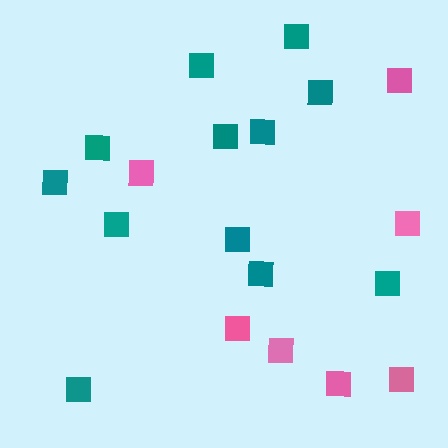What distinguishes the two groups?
There are 2 groups: one group of pink squares (7) and one group of teal squares (12).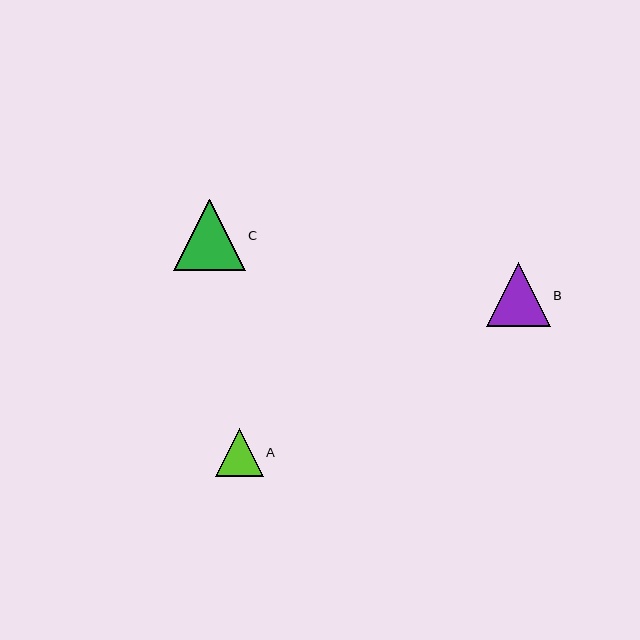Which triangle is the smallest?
Triangle A is the smallest with a size of approximately 48 pixels.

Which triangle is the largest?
Triangle C is the largest with a size of approximately 71 pixels.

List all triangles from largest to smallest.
From largest to smallest: C, B, A.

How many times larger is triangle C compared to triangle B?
Triangle C is approximately 1.1 times the size of triangle B.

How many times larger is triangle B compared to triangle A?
Triangle B is approximately 1.3 times the size of triangle A.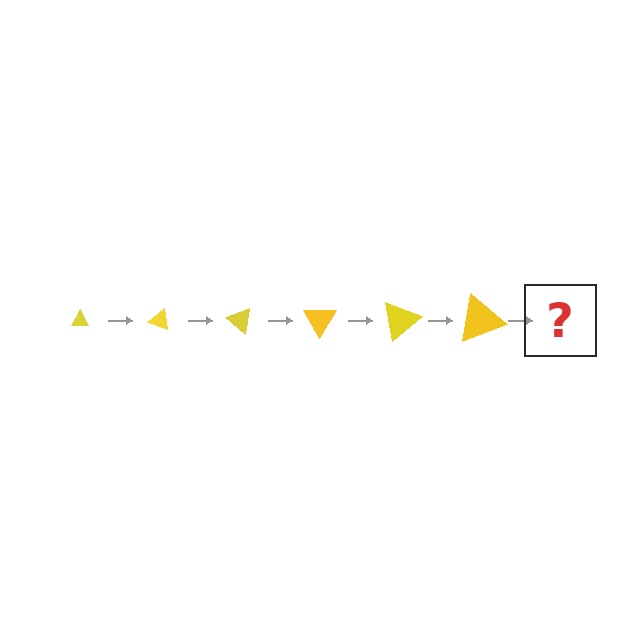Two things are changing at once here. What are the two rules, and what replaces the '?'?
The two rules are that the triangle grows larger each step and it rotates 20 degrees each step. The '?' should be a triangle, larger than the previous one and rotated 120 degrees from the start.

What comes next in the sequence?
The next element should be a triangle, larger than the previous one and rotated 120 degrees from the start.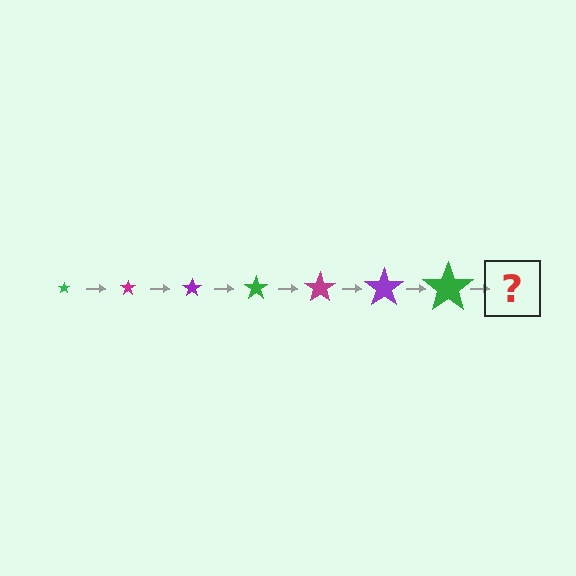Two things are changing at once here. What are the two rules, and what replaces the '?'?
The two rules are that the star grows larger each step and the color cycles through green, magenta, and purple. The '?' should be a magenta star, larger than the previous one.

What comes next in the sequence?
The next element should be a magenta star, larger than the previous one.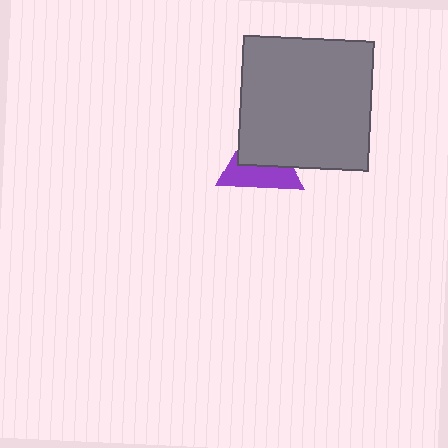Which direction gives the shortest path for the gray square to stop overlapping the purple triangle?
Moving toward the upper-right gives the shortest separation.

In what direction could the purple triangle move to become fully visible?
The purple triangle could move toward the lower-left. That would shift it out from behind the gray square entirely.